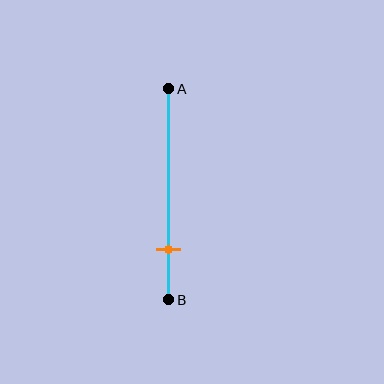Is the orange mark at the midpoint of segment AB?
No, the mark is at about 75% from A, not at the 50% midpoint.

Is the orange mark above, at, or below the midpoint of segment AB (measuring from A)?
The orange mark is below the midpoint of segment AB.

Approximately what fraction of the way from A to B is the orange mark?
The orange mark is approximately 75% of the way from A to B.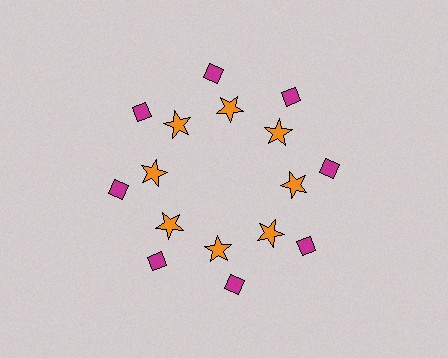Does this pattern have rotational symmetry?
Yes, this pattern has 8-fold rotational symmetry. It looks the same after rotating 45 degrees around the center.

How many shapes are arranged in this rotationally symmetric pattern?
There are 16 shapes, arranged in 8 groups of 2.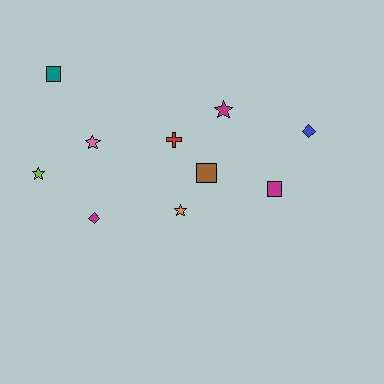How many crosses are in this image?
There is 1 cross.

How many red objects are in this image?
There is 1 red object.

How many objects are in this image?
There are 10 objects.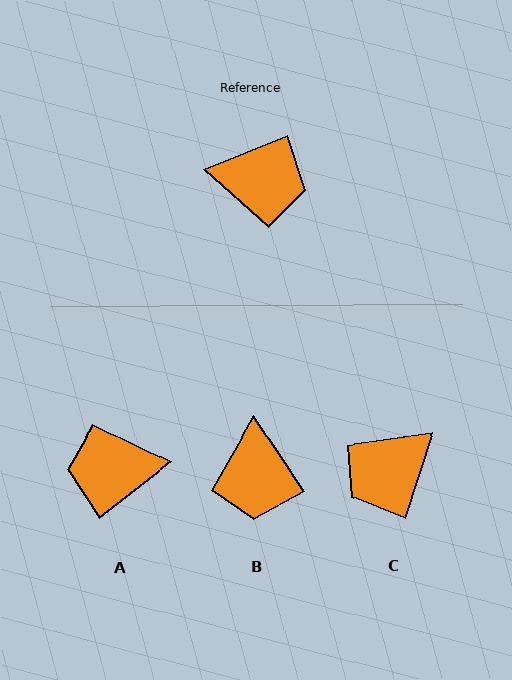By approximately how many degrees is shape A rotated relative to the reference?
Approximately 164 degrees clockwise.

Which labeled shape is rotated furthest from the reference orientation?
A, about 164 degrees away.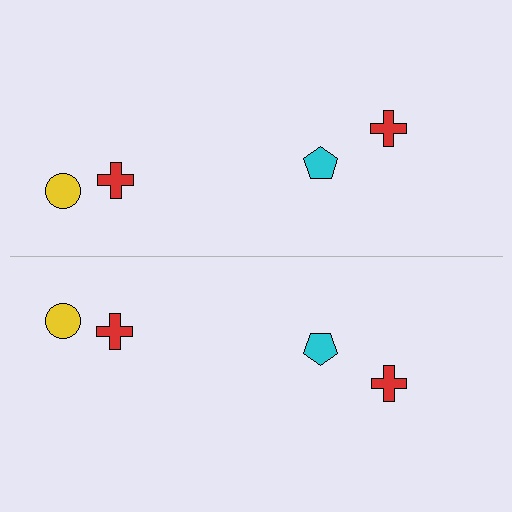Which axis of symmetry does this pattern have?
The pattern has a horizontal axis of symmetry running through the center of the image.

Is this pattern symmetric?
Yes, this pattern has bilateral (reflection) symmetry.